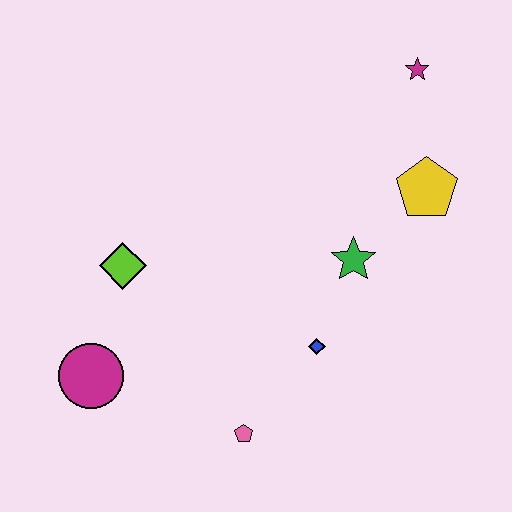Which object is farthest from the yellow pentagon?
The magenta circle is farthest from the yellow pentagon.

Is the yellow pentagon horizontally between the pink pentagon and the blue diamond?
No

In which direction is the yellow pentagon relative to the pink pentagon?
The yellow pentagon is above the pink pentagon.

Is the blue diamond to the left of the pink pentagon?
No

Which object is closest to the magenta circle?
The lime diamond is closest to the magenta circle.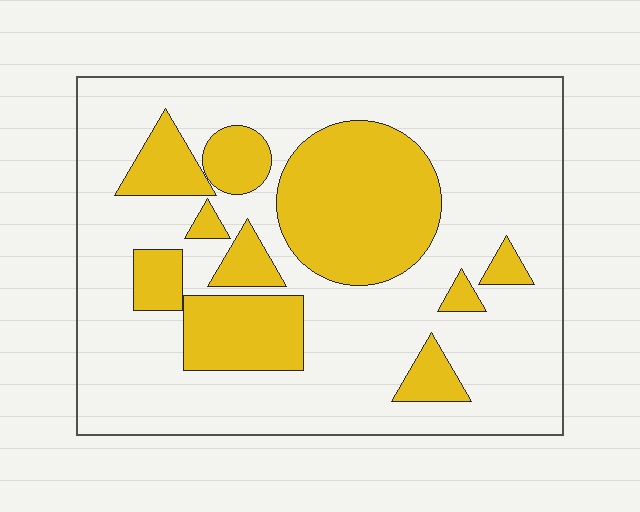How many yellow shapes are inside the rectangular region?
10.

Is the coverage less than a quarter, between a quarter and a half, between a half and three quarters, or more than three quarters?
Between a quarter and a half.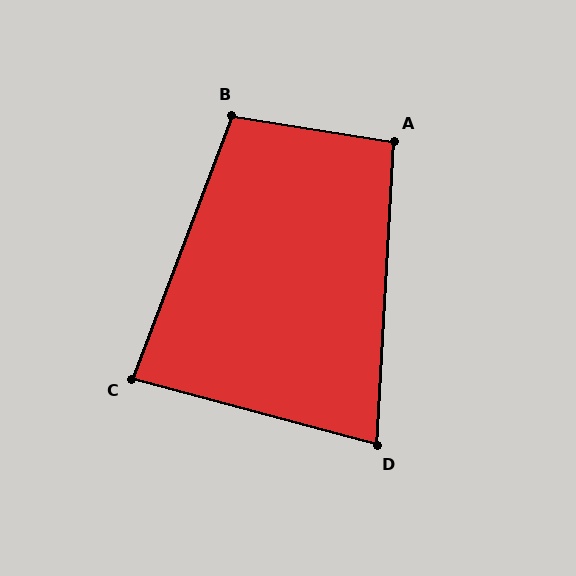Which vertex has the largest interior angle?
B, at approximately 102 degrees.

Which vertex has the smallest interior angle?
D, at approximately 78 degrees.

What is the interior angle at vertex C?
Approximately 84 degrees (acute).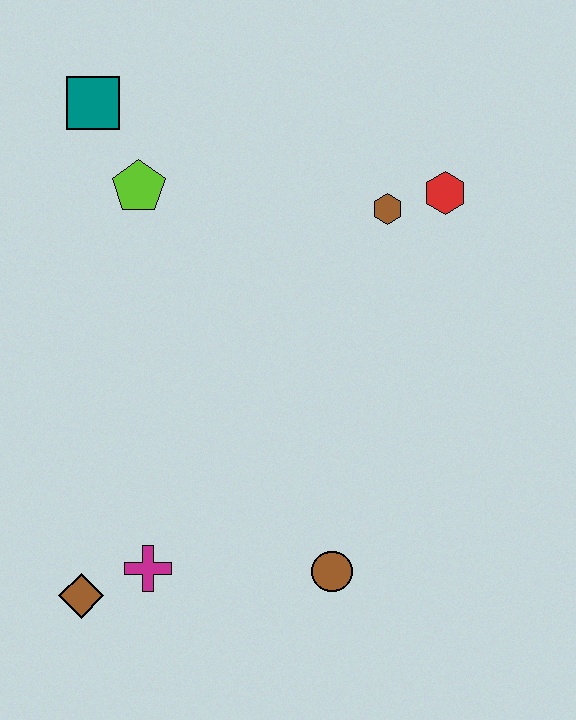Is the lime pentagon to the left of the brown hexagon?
Yes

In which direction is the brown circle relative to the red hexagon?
The brown circle is below the red hexagon.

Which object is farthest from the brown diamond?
The red hexagon is farthest from the brown diamond.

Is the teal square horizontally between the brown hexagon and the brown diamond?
Yes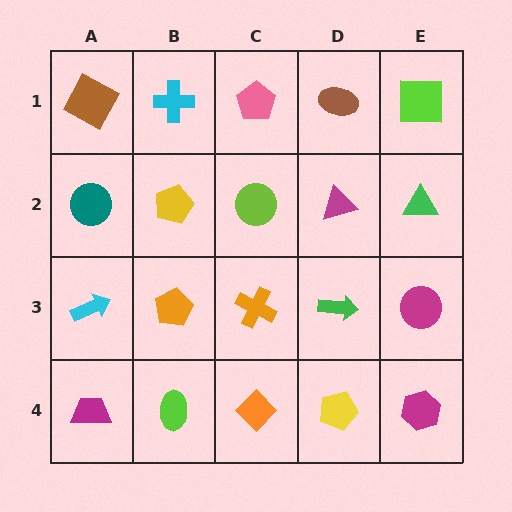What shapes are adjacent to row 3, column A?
A teal circle (row 2, column A), a magenta trapezoid (row 4, column A), an orange pentagon (row 3, column B).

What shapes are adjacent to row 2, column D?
A brown ellipse (row 1, column D), a green arrow (row 3, column D), a lime circle (row 2, column C), a green triangle (row 2, column E).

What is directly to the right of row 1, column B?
A pink pentagon.